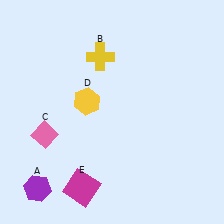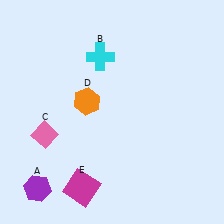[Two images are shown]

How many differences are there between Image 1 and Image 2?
There are 2 differences between the two images.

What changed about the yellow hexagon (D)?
In Image 1, D is yellow. In Image 2, it changed to orange.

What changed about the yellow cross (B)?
In Image 1, B is yellow. In Image 2, it changed to cyan.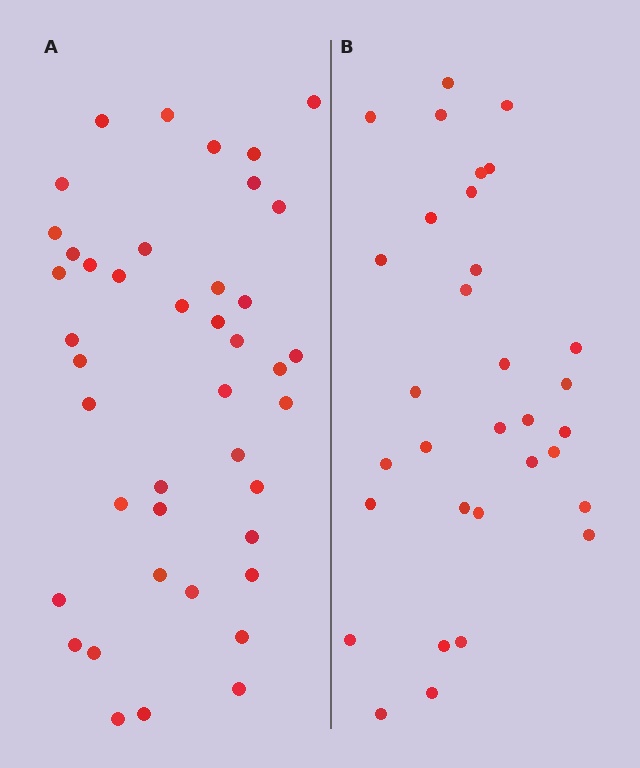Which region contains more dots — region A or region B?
Region A (the left region) has more dots.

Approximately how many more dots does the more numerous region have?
Region A has roughly 10 or so more dots than region B.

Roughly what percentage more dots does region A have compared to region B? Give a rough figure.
About 30% more.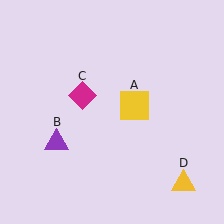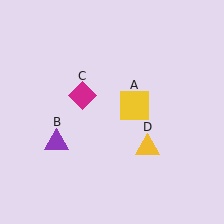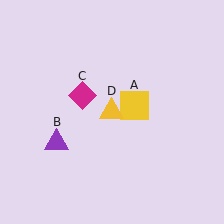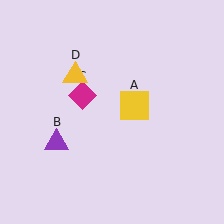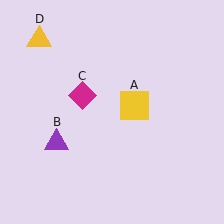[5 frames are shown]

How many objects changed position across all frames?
1 object changed position: yellow triangle (object D).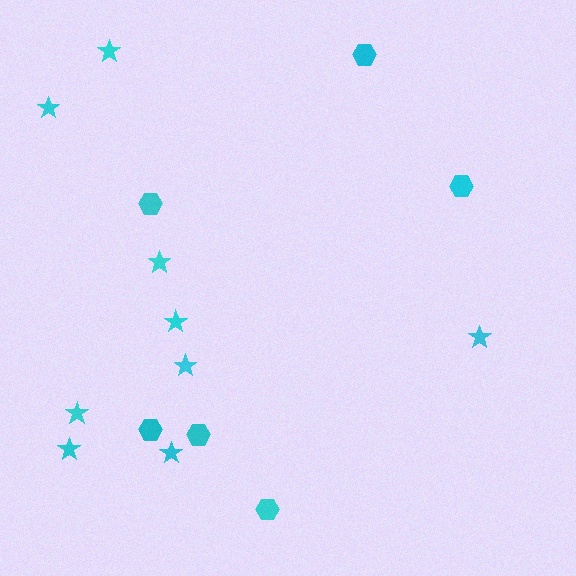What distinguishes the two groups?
There are 2 groups: one group of hexagons (6) and one group of stars (9).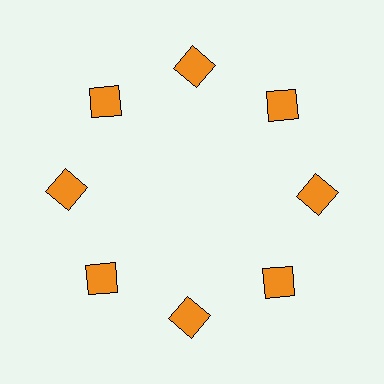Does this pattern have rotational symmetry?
Yes, this pattern has 8-fold rotational symmetry. It looks the same after rotating 45 degrees around the center.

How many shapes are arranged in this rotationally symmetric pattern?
There are 8 shapes, arranged in 8 groups of 1.